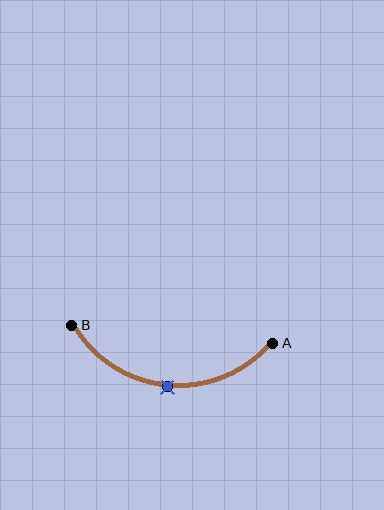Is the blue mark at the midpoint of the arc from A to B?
Yes. The blue mark lies on the arc at equal arc-length from both A and B — it is the arc midpoint.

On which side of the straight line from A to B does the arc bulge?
The arc bulges below the straight line connecting A and B.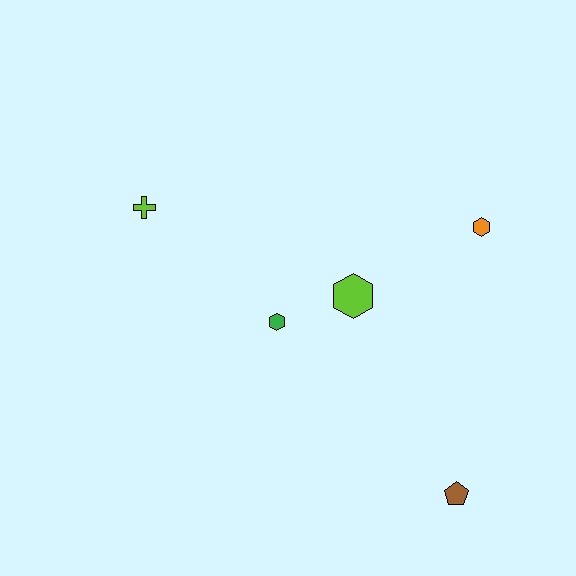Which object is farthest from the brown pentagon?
The lime cross is farthest from the brown pentagon.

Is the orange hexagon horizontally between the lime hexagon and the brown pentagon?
No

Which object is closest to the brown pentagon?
The lime hexagon is closest to the brown pentagon.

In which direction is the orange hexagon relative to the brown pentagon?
The orange hexagon is above the brown pentagon.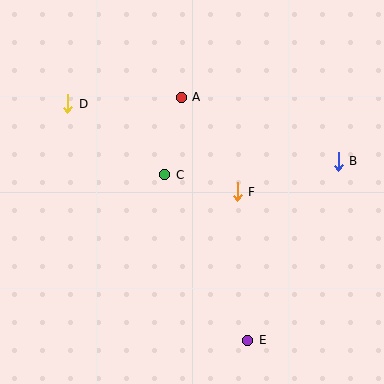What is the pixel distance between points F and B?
The distance between F and B is 105 pixels.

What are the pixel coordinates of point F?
Point F is at (237, 192).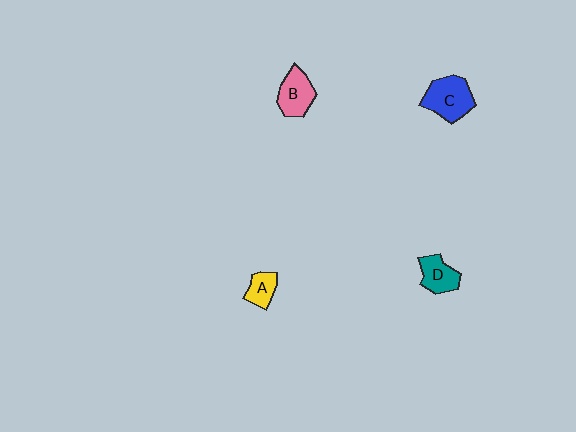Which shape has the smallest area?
Shape A (yellow).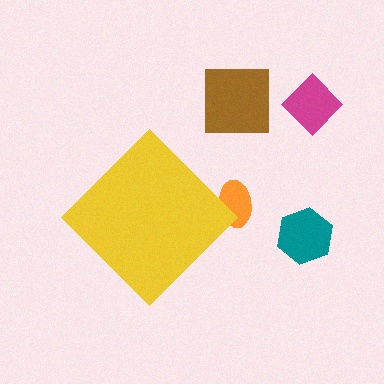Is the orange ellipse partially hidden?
Yes, the orange ellipse is partially hidden behind the yellow diamond.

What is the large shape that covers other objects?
A yellow diamond.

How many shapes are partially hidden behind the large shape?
1 shape is partially hidden.